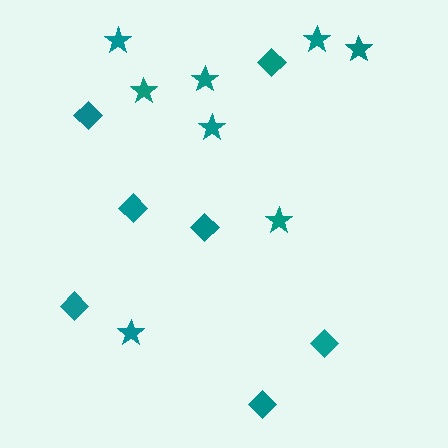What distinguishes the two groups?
There are 2 groups: one group of diamonds (7) and one group of stars (8).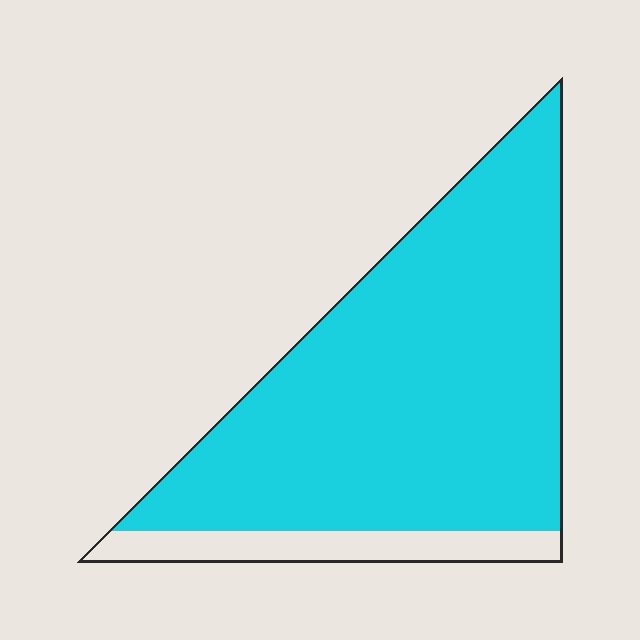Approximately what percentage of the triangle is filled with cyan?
Approximately 85%.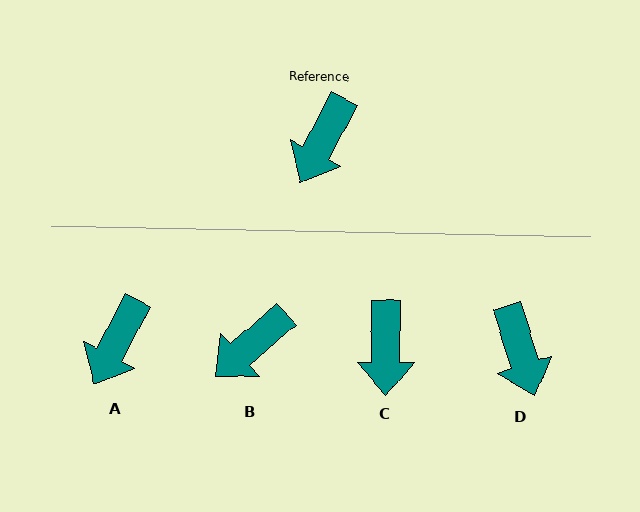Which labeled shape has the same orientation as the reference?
A.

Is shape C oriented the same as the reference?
No, it is off by about 28 degrees.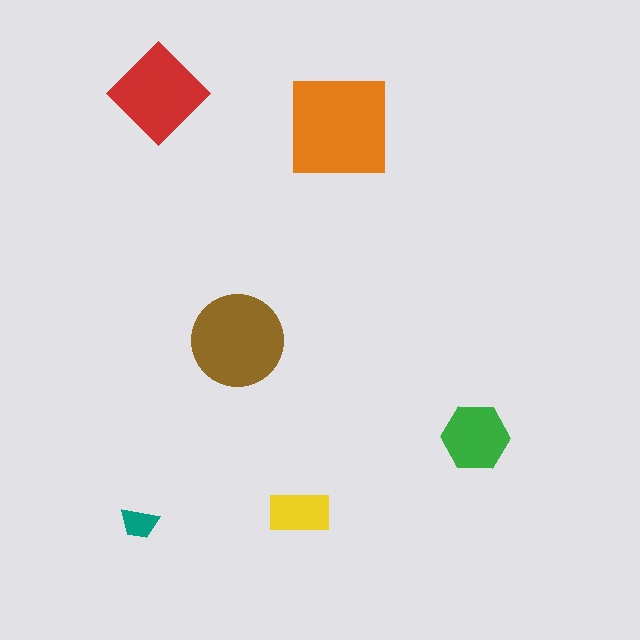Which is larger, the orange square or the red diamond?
The orange square.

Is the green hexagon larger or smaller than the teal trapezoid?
Larger.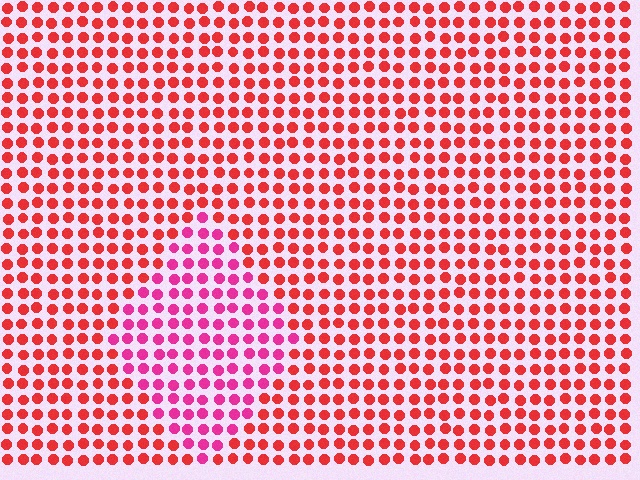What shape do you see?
I see a diamond.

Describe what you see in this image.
The image is filled with small red elements in a uniform arrangement. A diamond-shaped region is visible where the elements are tinted to a slightly different hue, forming a subtle color boundary.